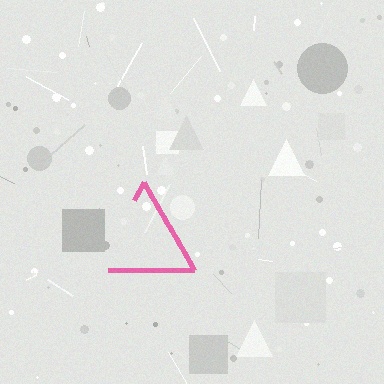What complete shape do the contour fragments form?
The contour fragments form a triangle.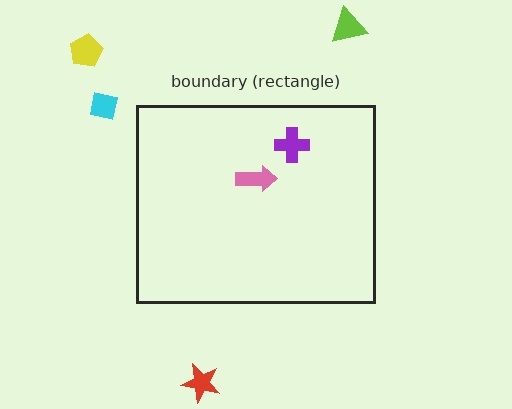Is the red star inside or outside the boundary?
Outside.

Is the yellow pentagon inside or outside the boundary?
Outside.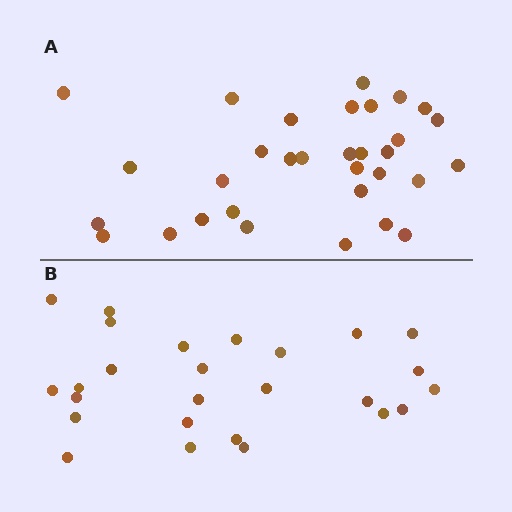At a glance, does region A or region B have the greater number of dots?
Region A (the top region) has more dots.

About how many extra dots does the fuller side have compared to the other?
Region A has about 6 more dots than region B.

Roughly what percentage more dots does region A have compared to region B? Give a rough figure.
About 25% more.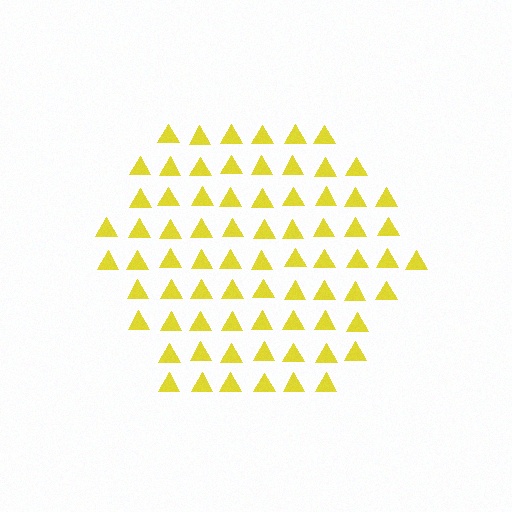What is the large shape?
The large shape is a hexagon.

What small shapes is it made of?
It is made of small triangles.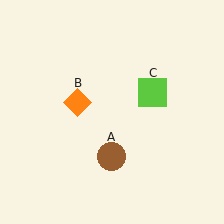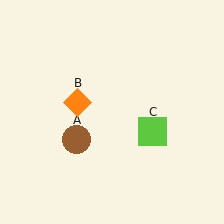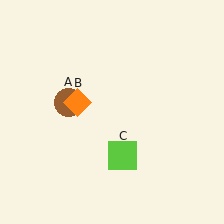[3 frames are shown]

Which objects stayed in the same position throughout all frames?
Orange diamond (object B) remained stationary.